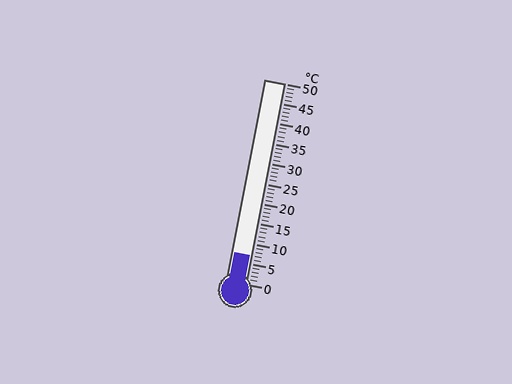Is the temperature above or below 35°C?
The temperature is below 35°C.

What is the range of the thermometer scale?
The thermometer scale ranges from 0°C to 50°C.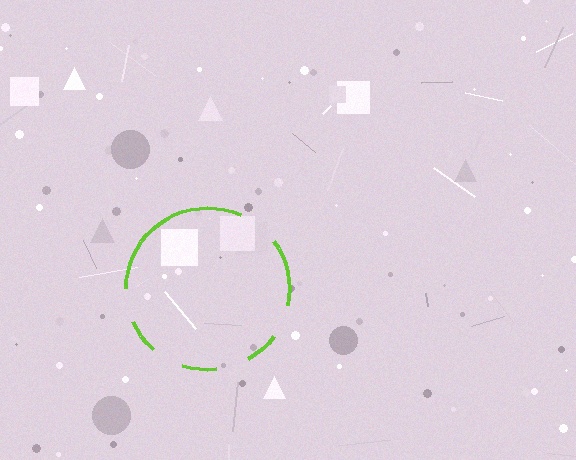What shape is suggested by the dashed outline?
The dashed outline suggests a circle.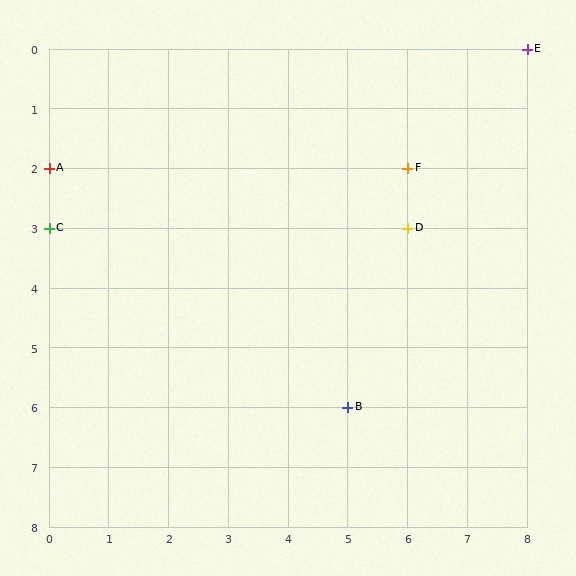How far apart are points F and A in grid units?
Points F and A are 6 columns apart.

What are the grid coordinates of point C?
Point C is at grid coordinates (0, 3).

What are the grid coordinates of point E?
Point E is at grid coordinates (8, 0).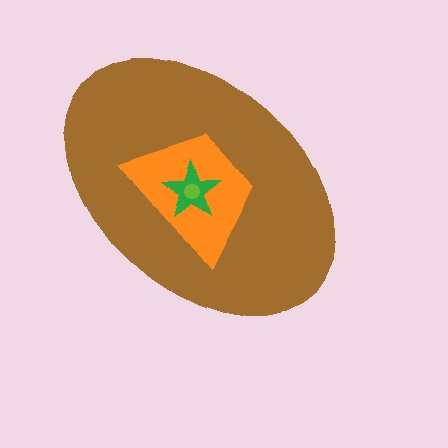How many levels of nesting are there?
4.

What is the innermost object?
The lime circle.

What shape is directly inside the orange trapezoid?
The green star.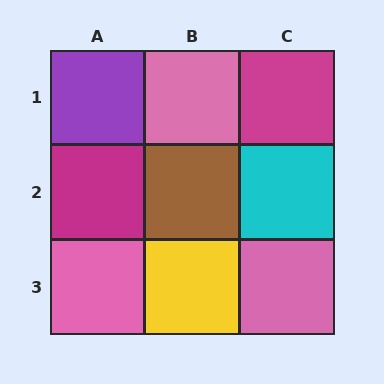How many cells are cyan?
1 cell is cyan.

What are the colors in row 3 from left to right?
Pink, yellow, pink.